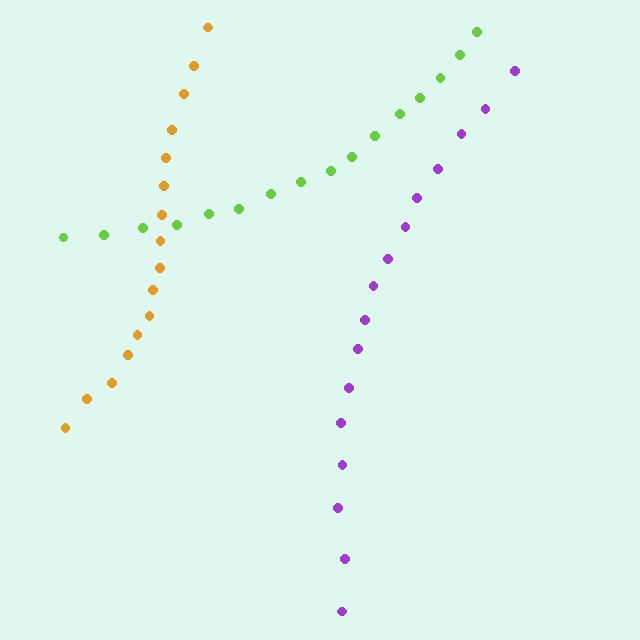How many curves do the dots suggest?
There are 3 distinct paths.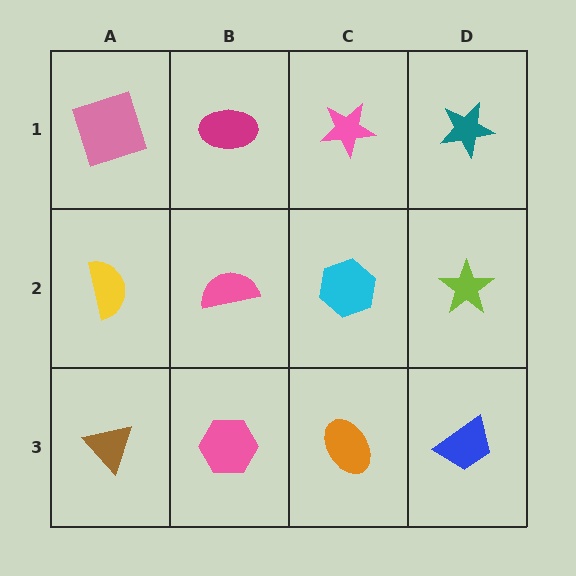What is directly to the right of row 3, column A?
A pink hexagon.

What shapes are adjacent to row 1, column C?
A cyan hexagon (row 2, column C), a magenta ellipse (row 1, column B), a teal star (row 1, column D).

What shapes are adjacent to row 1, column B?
A pink semicircle (row 2, column B), a pink square (row 1, column A), a pink star (row 1, column C).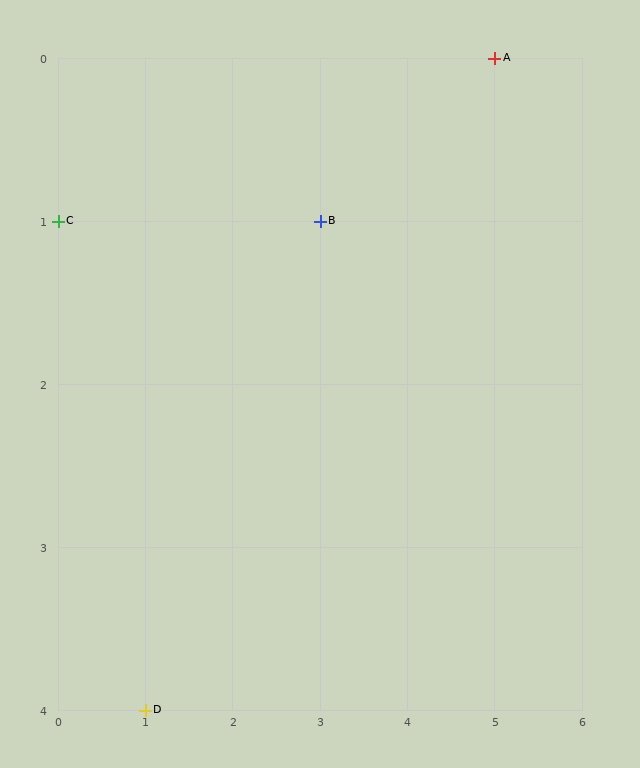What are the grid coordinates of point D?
Point D is at grid coordinates (1, 4).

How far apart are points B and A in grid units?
Points B and A are 2 columns and 1 row apart (about 2.2 grid units diagonally).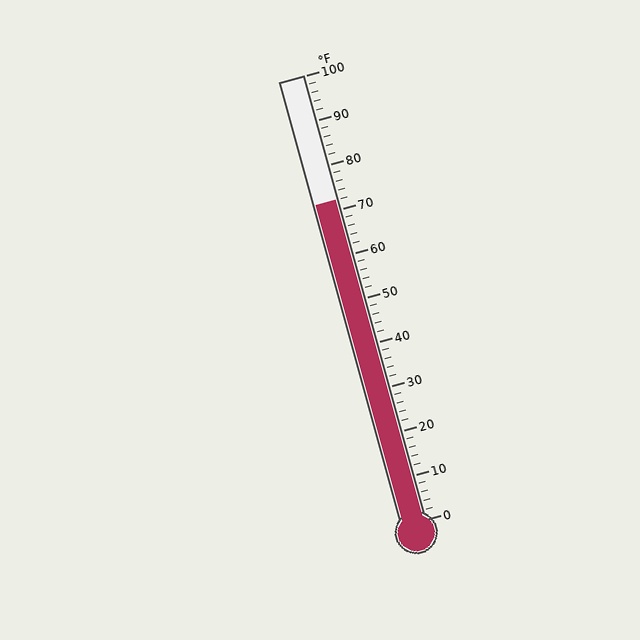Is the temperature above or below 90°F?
The temperature is below 90°F.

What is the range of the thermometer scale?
The thermometer scale ranges from 0°F to 100°F.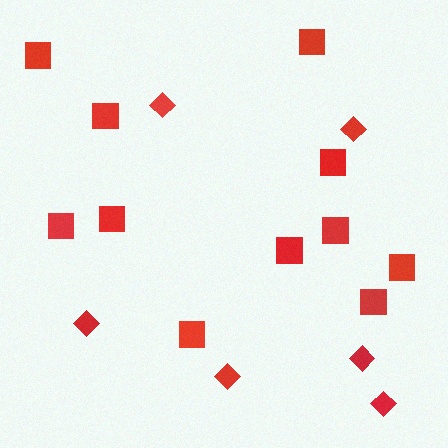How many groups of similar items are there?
There are 2 groups: one group of squares (11) and one group of diamonds (6).